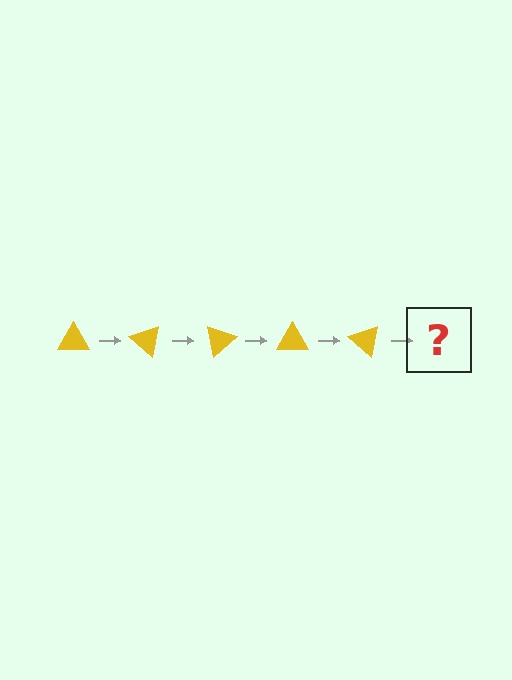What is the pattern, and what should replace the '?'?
The pattern is that the triangle rotates 40 degrees each step. The '?' should be a yellow triangle rotated 200 degrees.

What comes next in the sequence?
The next element should be a yellow triangle rotated 200 degrees.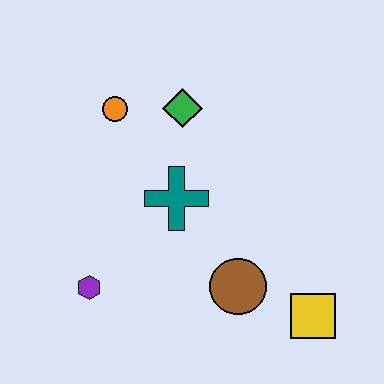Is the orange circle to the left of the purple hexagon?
No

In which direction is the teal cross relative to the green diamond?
The teal cross is below the green diamond.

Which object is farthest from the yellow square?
The orange circle is farthest from the yellow square.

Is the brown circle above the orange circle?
No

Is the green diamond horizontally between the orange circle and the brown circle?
Yes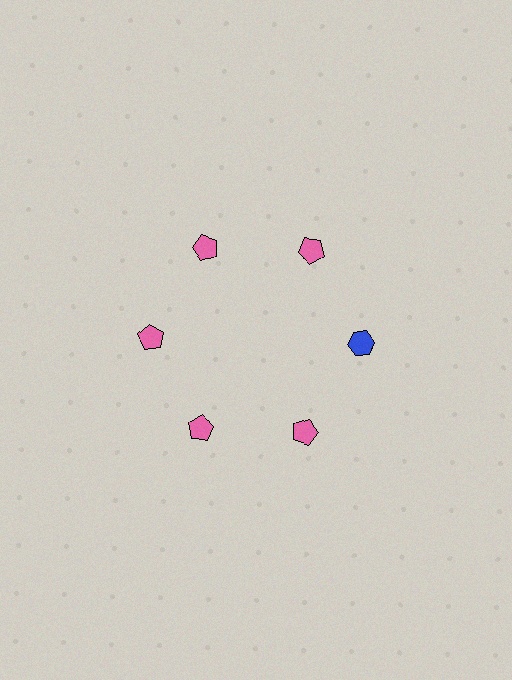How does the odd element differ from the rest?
It differs in both color (blue instead of pink) and shape (hexagon instead of pentagon).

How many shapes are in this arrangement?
There are 6 shapes arranged in a ring pattern.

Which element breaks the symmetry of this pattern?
The blue hexagon at roughly the 3 o'clock position breaks the symmetry. All other shapes are pink pentagons.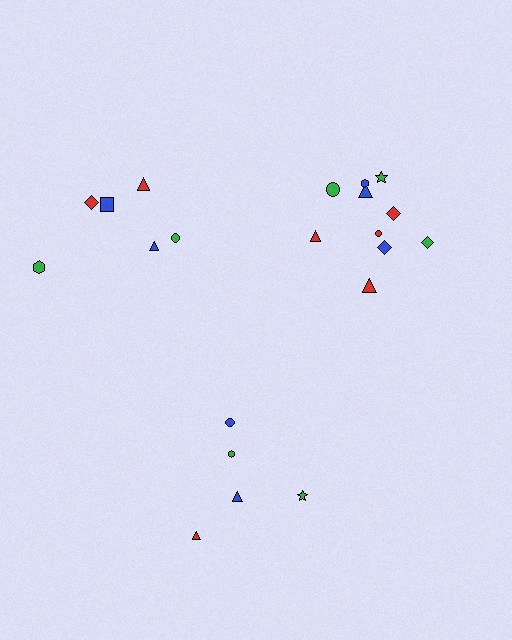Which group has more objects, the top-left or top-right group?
The top-right group.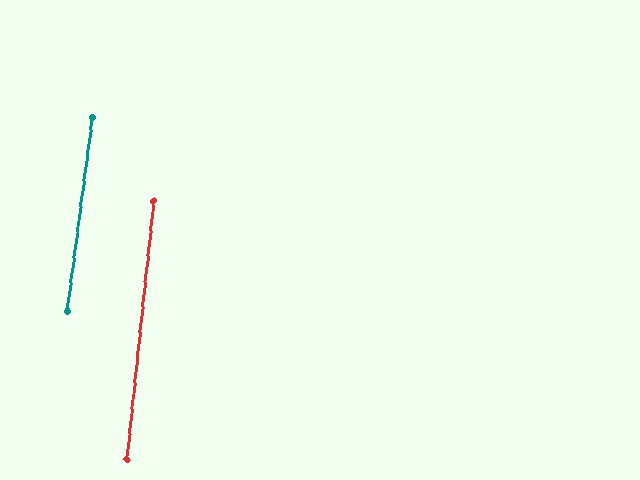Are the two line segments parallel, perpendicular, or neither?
Parallel — their directions differ by only 1.7°.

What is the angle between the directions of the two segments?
Approximately 2 degrees.